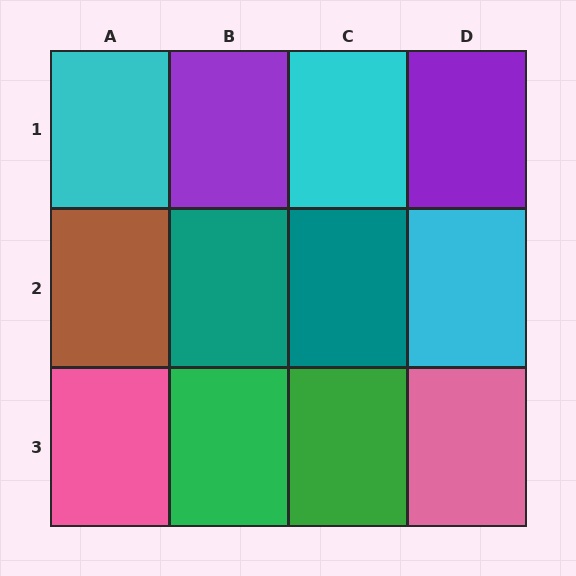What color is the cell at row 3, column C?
Green.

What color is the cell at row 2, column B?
Teal.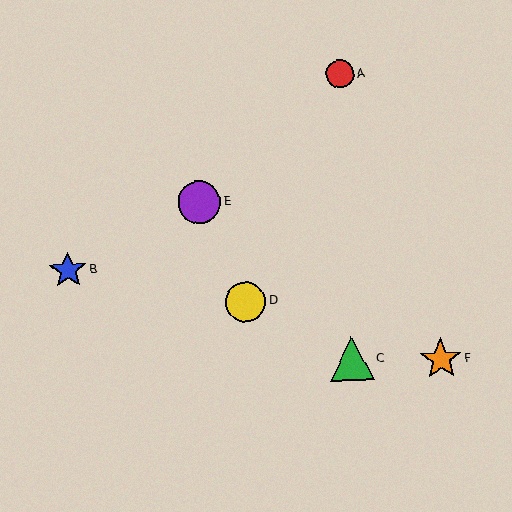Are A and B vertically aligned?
No, A is at x≈340 and B is at x≈68.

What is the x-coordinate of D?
Object D is at x≈245.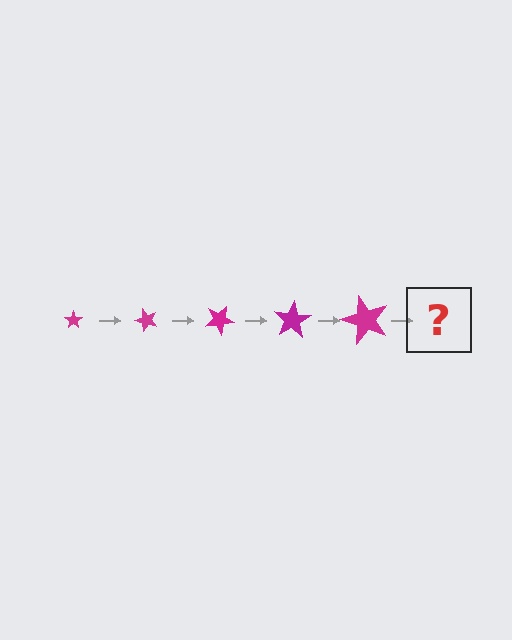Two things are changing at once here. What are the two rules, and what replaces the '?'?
The two rules are that the star grows larger each step and it rotates 50 degrees each step. The '?' should be a star, larger than the previous one and rotated 250 degrees from the start.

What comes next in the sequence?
The next element should be a star, larger than the previous one and rotated 250 degrees from the start.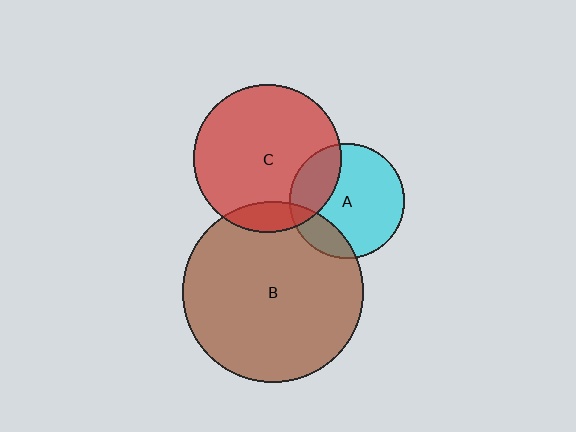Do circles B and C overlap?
Yes.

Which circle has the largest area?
Circle B (brown).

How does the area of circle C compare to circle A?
Approximately 1.7 times.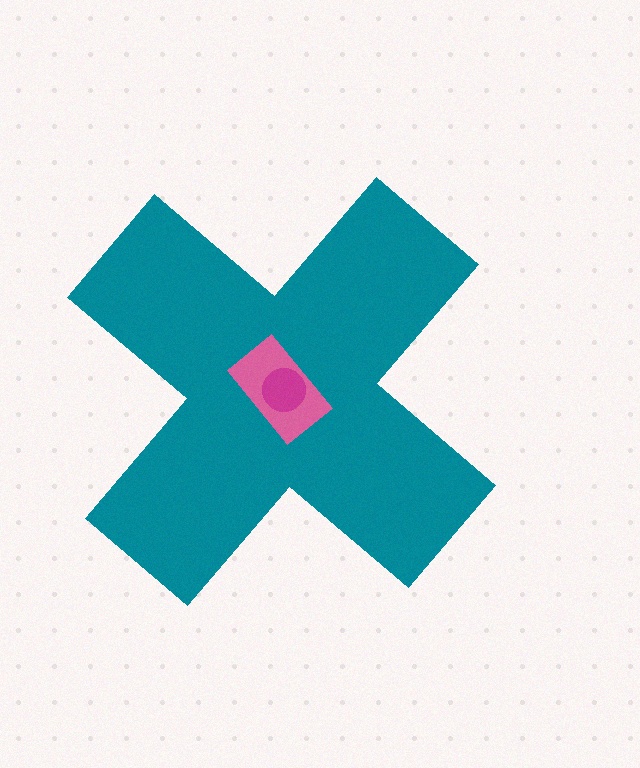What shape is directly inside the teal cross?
The pink rectangle.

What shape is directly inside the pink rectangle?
The magenta circle.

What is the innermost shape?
The magenta circle.